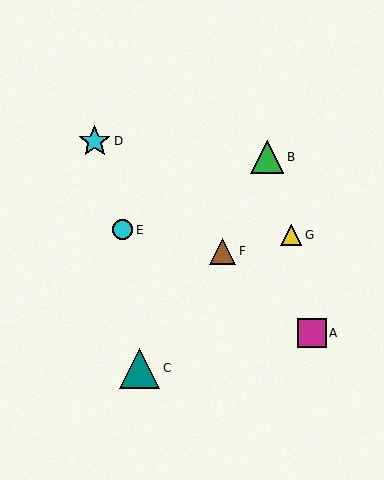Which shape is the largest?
The teal triangle (labeled C) is the largest.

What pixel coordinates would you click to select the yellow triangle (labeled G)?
Click at (291, 235) to select the yellow triangle G.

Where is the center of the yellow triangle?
The center of the yellow triangle is at (291, 235).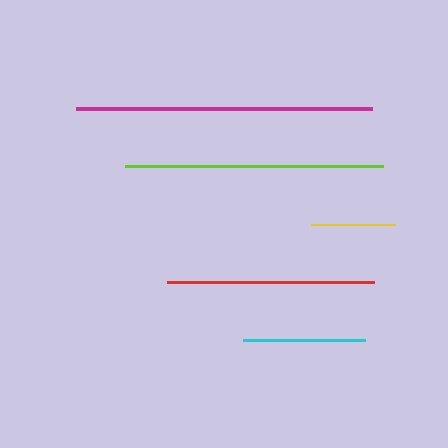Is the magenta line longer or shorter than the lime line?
The magenta line is longer than the lime line.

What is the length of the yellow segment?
The yellow segment is approximately 83 pixels long.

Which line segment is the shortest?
The yellow line is the shortest at approximately 83 pixels.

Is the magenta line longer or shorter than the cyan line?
The magenta line is longer than the cyan line.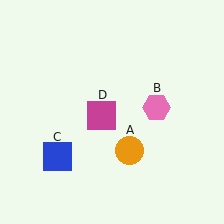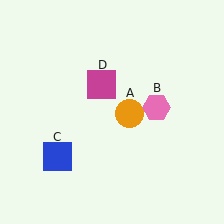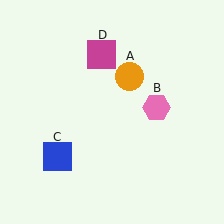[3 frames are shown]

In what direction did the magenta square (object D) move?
The magenta square (object D) moved up.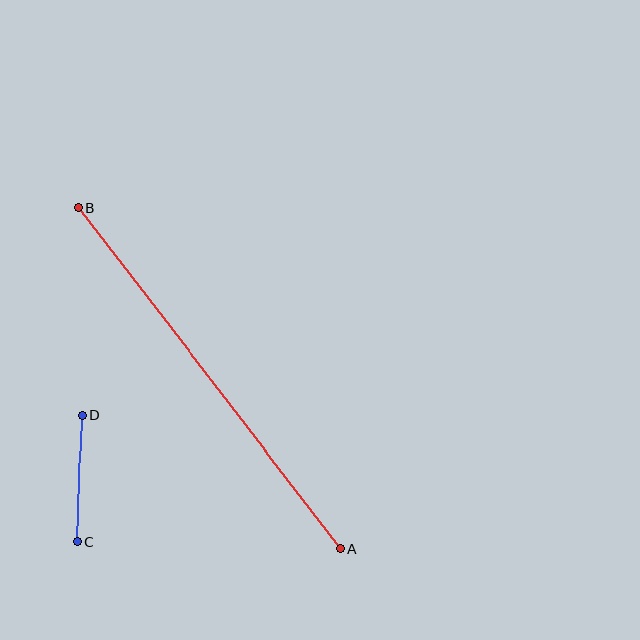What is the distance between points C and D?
The distance is approximately 127 pixels.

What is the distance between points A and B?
The distance is approximately 430 pixels.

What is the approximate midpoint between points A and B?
The midpoint is at approximately (209, 378) pixels.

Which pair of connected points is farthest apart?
Points A and B are farthest apart.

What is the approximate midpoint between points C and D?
The midpoint is at approximately (79, 479) pixels.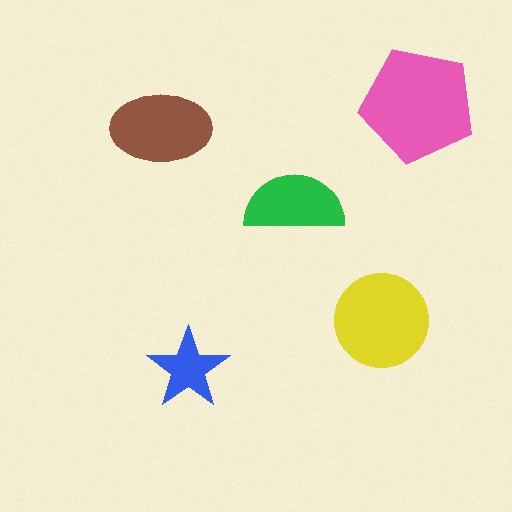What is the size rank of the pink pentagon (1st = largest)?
1st.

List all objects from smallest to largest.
The blue star, the green semicircle, the brown ellipse, the yellow circle, the pink pentagon.